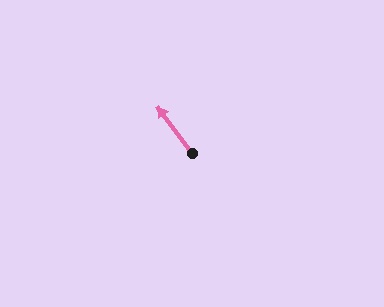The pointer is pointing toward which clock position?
Roughly 11 o'clock.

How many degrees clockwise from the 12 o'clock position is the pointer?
Approximately 324 degrees.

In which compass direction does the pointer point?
Northwest.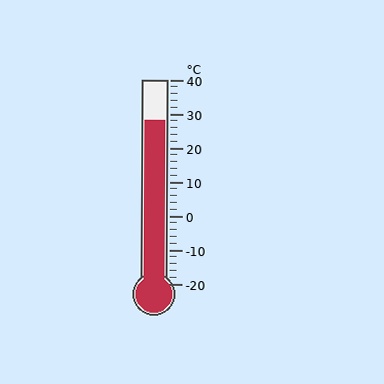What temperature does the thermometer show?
The thermometer shows approximately 28°C.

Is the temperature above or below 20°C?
The temperature is above 20°C.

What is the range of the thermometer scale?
The thermometer scale ranges from -20°C to 40°C.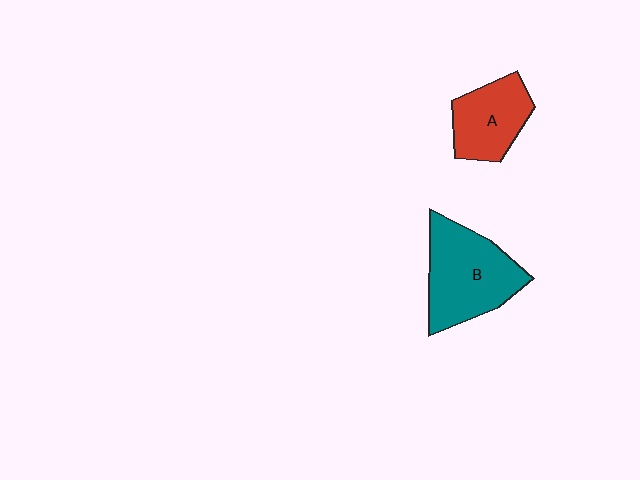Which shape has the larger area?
Shape B (teal).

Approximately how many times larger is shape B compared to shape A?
Approximately 1.5 times.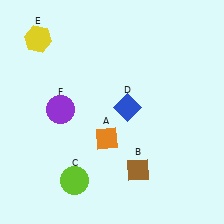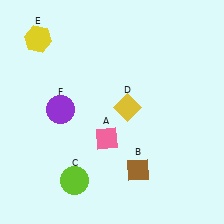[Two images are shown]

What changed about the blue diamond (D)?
In Image 1, D is blue. In Image 2, it changed to yellow.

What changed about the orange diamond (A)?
In Image 1, A is orange. In Image 2, it changed to pink.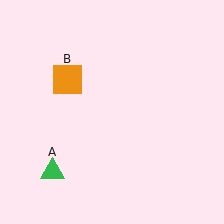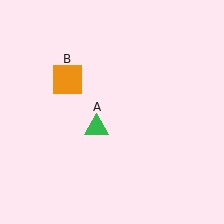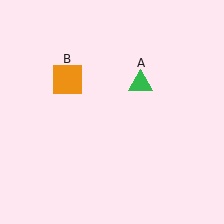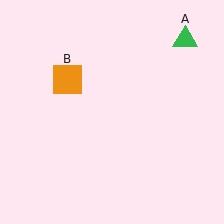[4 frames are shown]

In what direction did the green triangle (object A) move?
The green triangle (object A) moved up and to the right.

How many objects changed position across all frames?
1 object changed position: green triangle (object A).